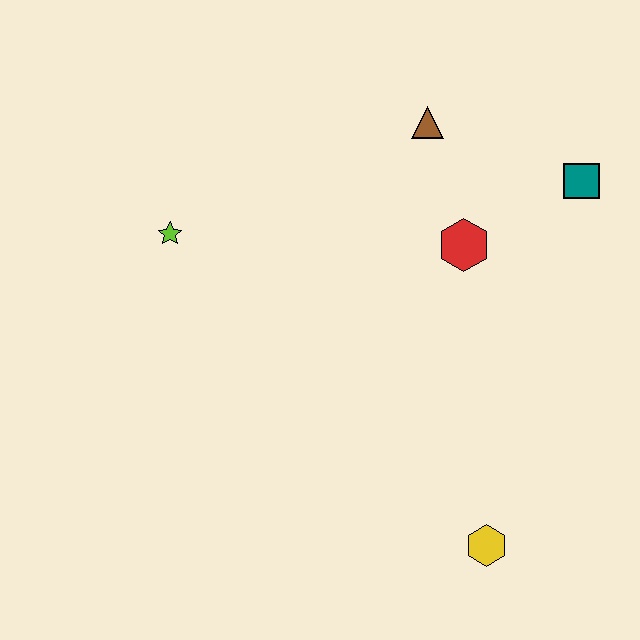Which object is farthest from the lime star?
The yellow hexagon is farthest from the lime star.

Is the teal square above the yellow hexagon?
Yes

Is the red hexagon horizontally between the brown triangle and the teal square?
Yes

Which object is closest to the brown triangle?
The red hexagon is closest to the brown triangle.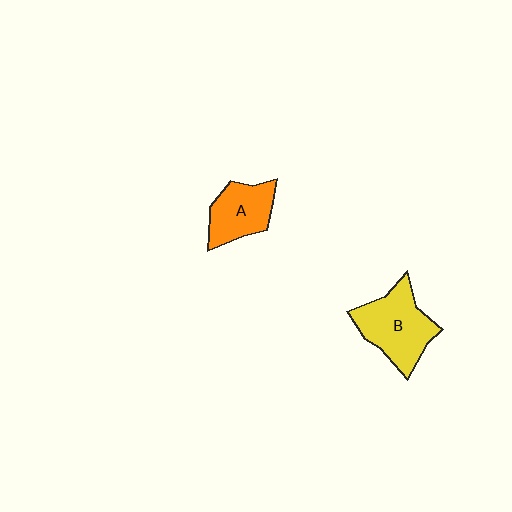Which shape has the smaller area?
Shape A (orange).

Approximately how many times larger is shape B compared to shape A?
Approximately 1.4 times.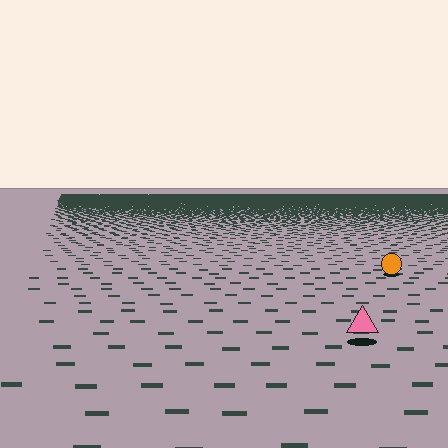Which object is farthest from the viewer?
The orange circle is farthest from the viewer. It appears smaller and the ground texture around it is denser.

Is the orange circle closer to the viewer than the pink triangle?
No. The pink triangle is closer — you can tell from the texture gradient: the ground texture is coarser near it.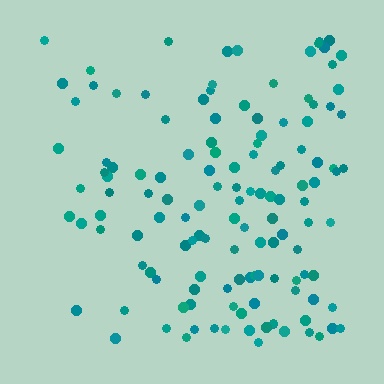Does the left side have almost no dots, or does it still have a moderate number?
Still a moderate number, just noticeably fewer than the right.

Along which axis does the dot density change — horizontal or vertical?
Horizontal.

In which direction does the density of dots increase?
From left to right, with the right side densest.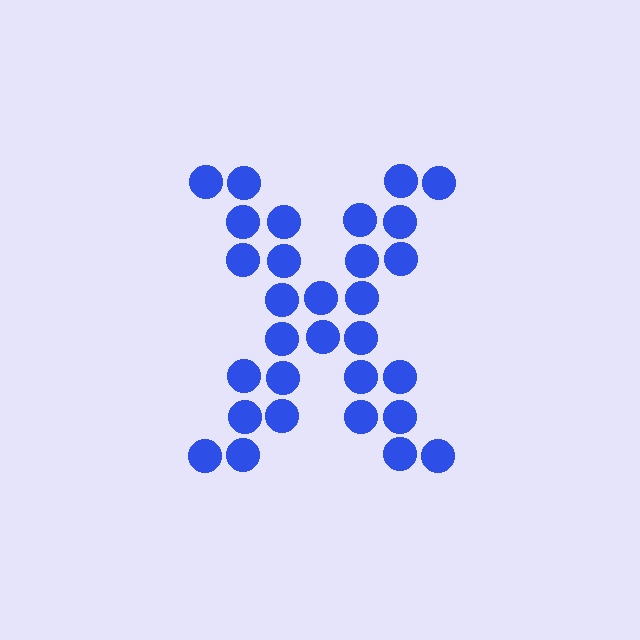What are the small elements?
The small elements are circles.